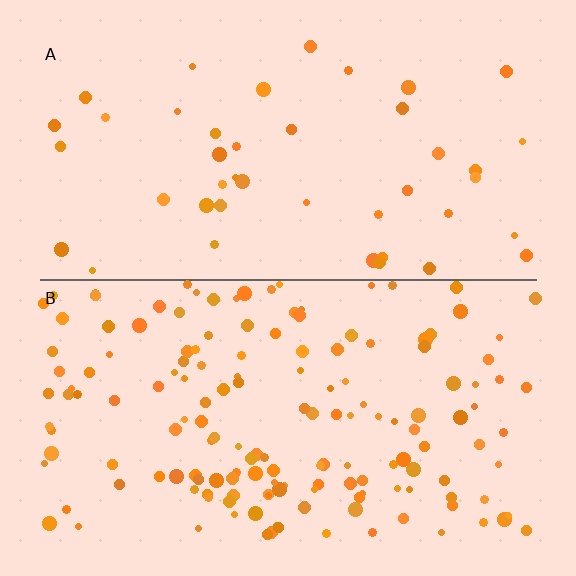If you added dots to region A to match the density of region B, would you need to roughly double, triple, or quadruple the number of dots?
Approximately quadruple.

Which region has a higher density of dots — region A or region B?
B (the bottom).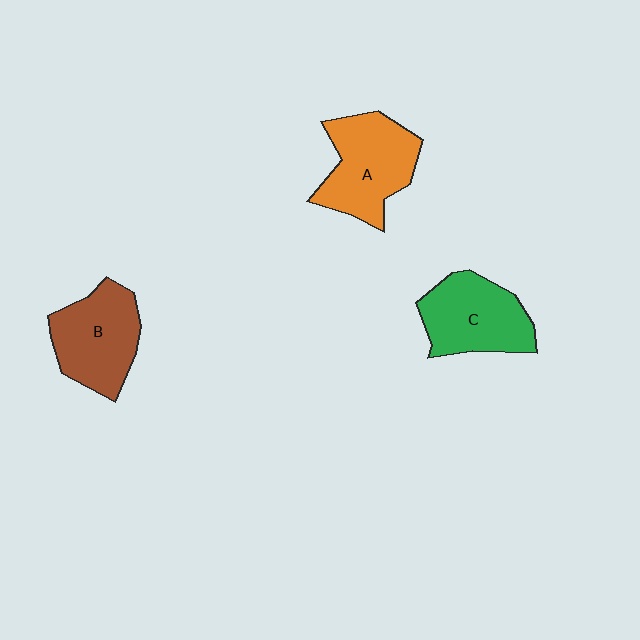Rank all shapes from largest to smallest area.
From largest to smallest: A (orange), B (brown), C (green).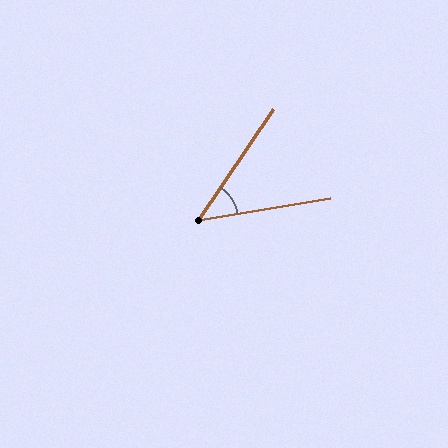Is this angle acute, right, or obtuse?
It is acute.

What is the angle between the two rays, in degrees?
Approximately 47 degrees.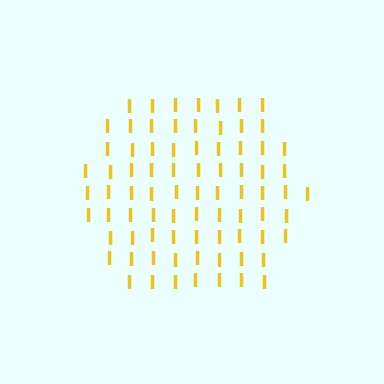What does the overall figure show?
The overall figure shows a hexagon.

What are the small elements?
The small elements are letter I's.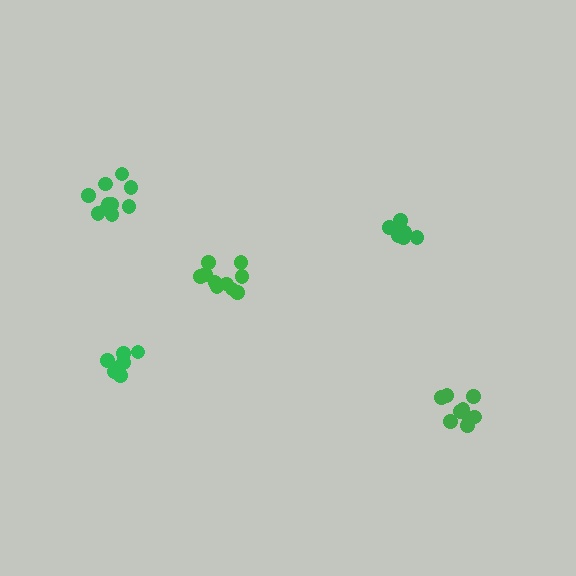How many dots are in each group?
Group 1: 10 dots, Group 2: 10 dots, Group 3: 7 dots, Group 4: 9 dots, Group 5: 9 dots (45 total).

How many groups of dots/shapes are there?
There are 5 groups.